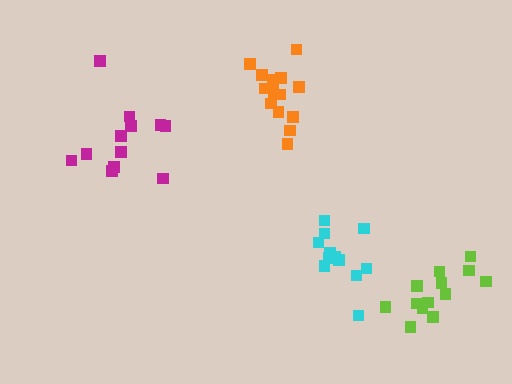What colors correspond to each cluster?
The clusters are colored: magenta, lime, orange, cyan.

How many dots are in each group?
Group 1: 12 dots, Group 2: 13 dots, Group 3: 14 dots, Group 4: 12 dots (51 total).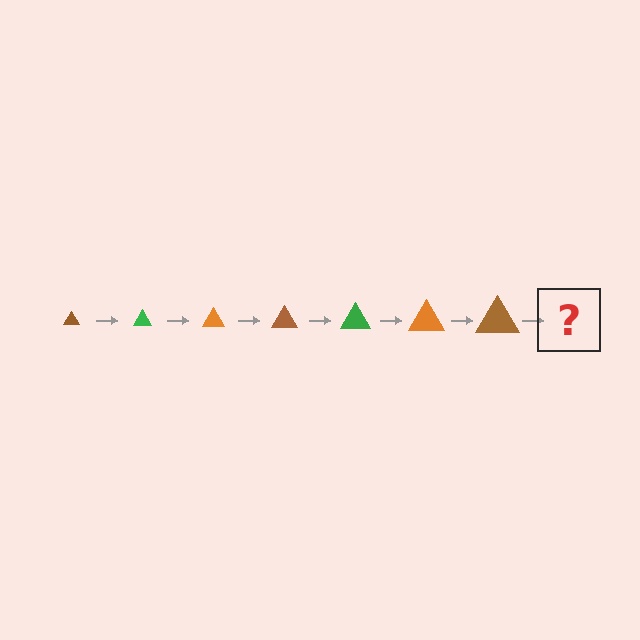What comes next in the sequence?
The next element should be a green triangle, larger than the previous one.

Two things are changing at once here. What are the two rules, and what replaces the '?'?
The two rules are that the triangle grows larger each step and the color cycles through brown, green, and orange. The '?' should be a green triangle, larger than the previous one.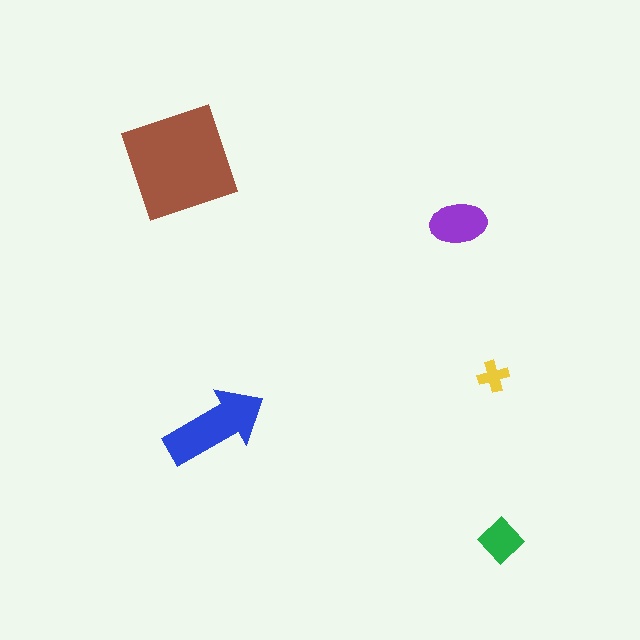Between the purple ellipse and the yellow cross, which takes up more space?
The purple ellipse.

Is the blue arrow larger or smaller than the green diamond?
Larger.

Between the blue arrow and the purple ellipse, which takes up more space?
The blue arrow.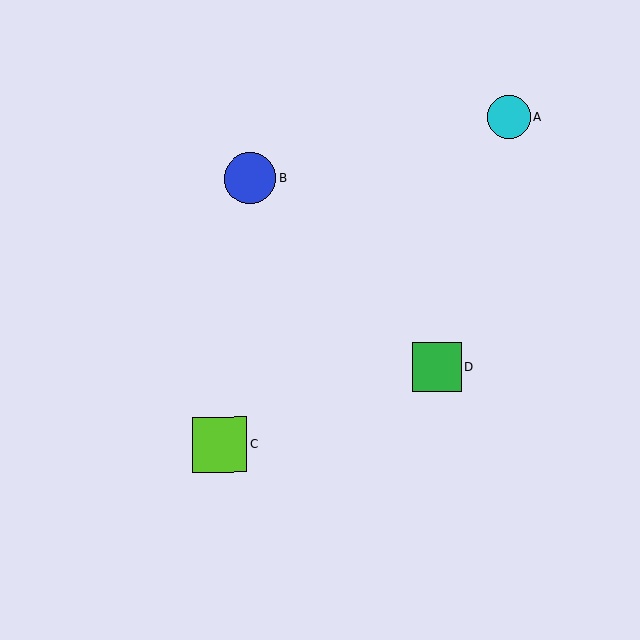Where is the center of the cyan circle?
The center of the cyan circle is at (509, 116).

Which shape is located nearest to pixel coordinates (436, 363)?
The green square (labeled D) at (437, 367) is nearest to that location.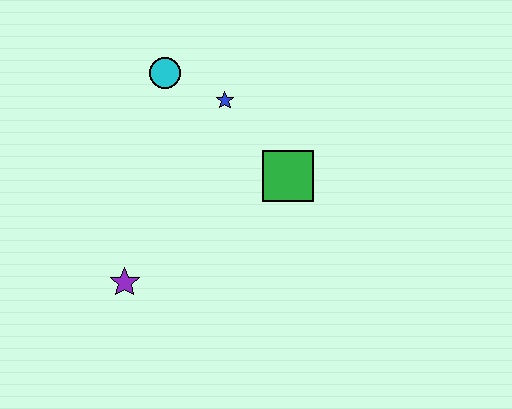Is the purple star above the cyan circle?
No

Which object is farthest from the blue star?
The purple star is farthest from the blue star.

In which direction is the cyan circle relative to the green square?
The cyan circle is to the left of the green square.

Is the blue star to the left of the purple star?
No